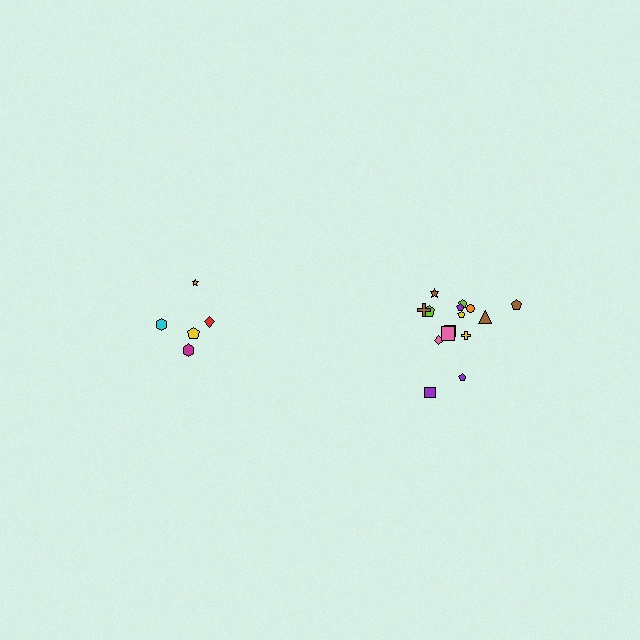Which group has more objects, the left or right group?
The right group.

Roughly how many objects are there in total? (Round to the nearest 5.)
Roughly 20 objects in total.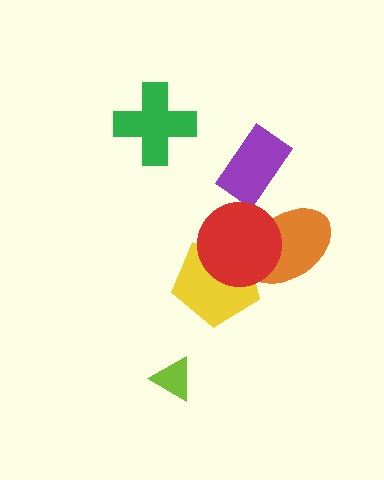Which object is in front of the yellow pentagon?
The red circle is in front of the yellow pentagon.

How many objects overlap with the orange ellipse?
2 objects overlap with the orange ellipse.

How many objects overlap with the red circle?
2 objects overlap with the red circle.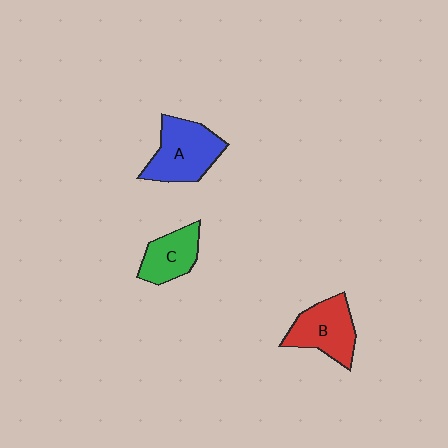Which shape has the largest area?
Shape A (blue).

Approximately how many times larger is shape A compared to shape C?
Approximately 1.5 times.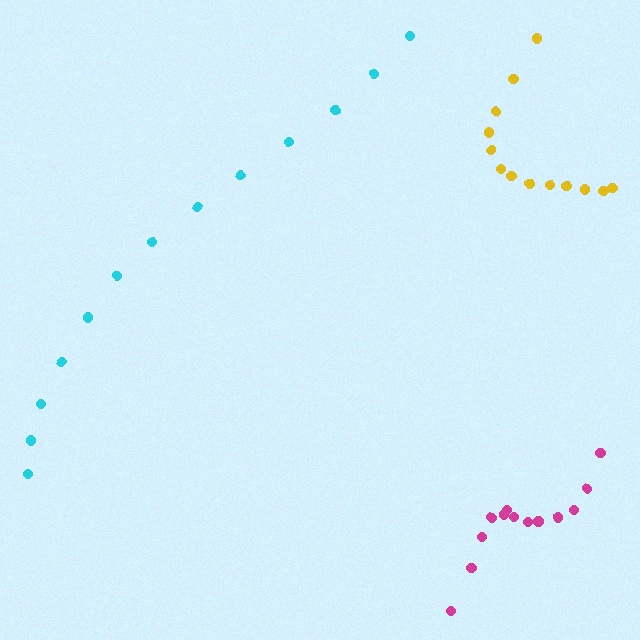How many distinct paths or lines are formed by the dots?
There are 3 distinct paths.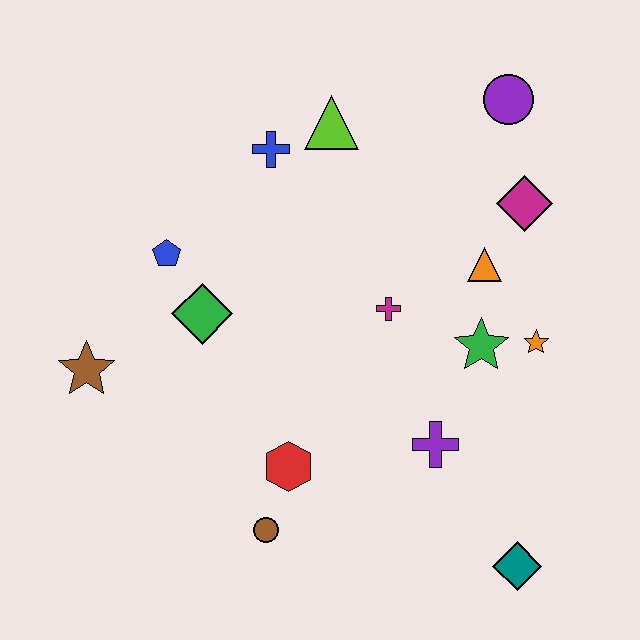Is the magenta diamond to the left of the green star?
No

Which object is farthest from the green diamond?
The teal diamond is farthest from the green diamond.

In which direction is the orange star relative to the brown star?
The orange star is to the right of the brown star.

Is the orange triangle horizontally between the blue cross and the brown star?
No